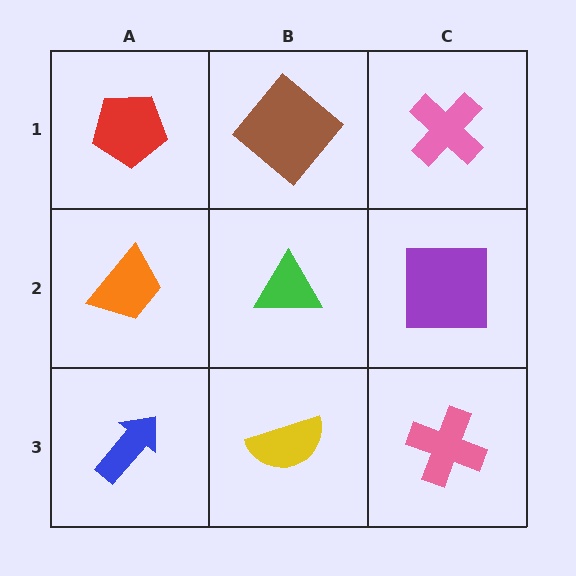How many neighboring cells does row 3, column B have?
3.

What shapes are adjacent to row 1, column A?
An orange trapezoid (row 2, column A), a brown diamond (row 1, column B).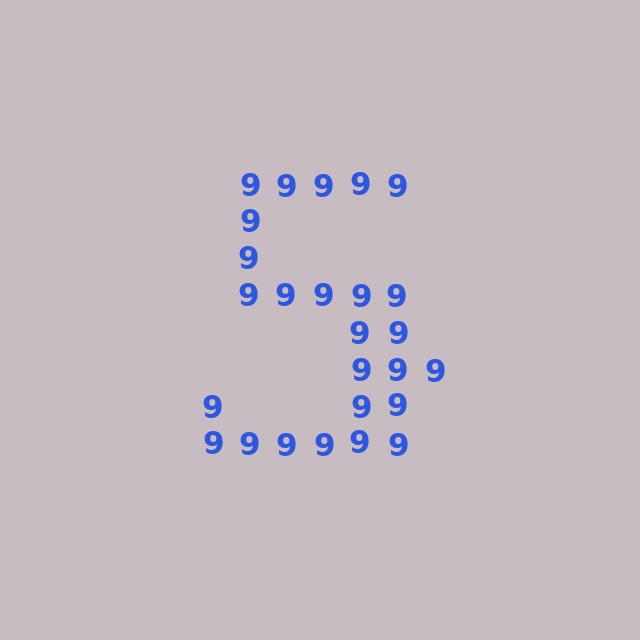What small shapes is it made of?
It is made of small digit 9's.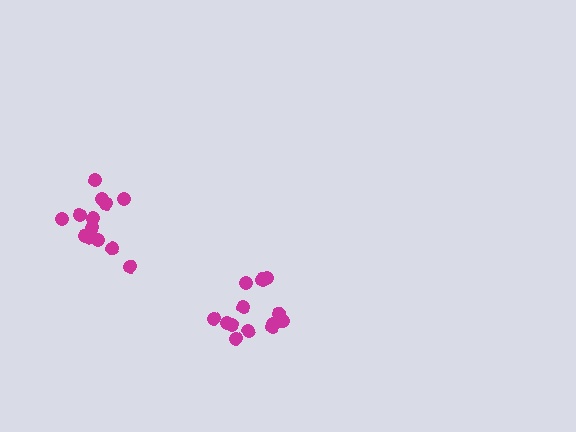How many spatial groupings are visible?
There are 2 spatial groupings.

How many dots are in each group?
Group 1: 13 dots, Group 2: 14 dots (27 total).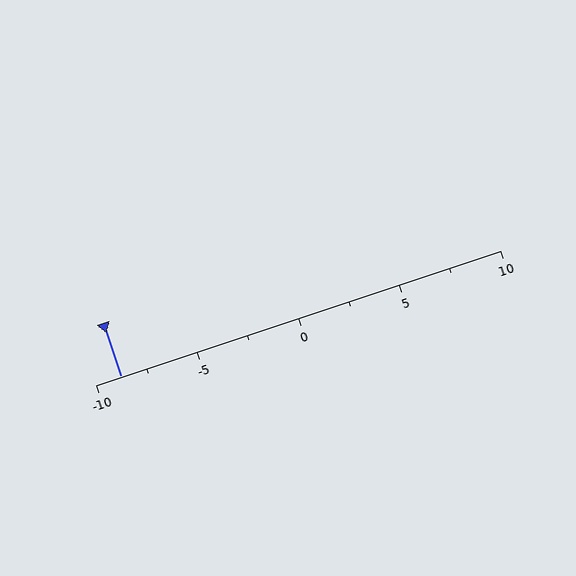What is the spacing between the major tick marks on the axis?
The major ticks are spaced 5 apart.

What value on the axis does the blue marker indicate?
The marker indicates approximately -8.8.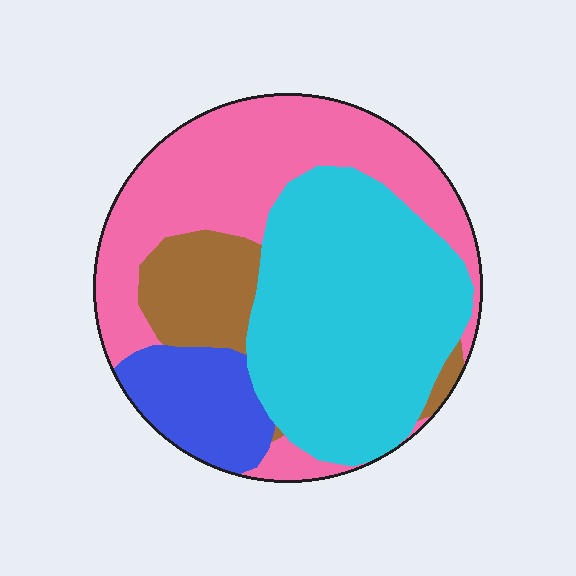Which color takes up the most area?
Cyan, at roughly 40%.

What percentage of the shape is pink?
Pink covers 35% of the shape.